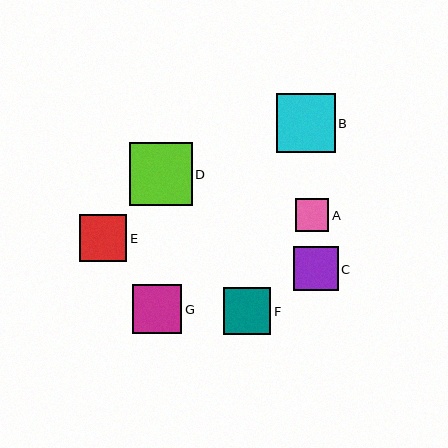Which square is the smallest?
Square A is the smallest with a size of approximately 33 pixels.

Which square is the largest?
Square D is the largest with a size of approximately 63 pixels.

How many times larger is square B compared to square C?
Square B is approximately 1.3 times the size of square C.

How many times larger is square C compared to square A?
Square C is approximately 1.3 times the size of square A.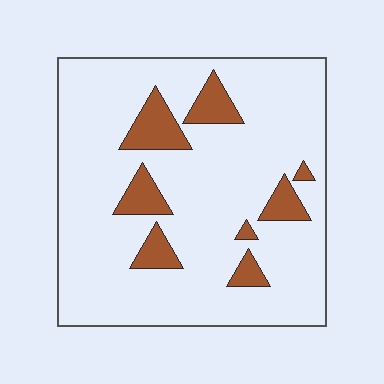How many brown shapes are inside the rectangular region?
8.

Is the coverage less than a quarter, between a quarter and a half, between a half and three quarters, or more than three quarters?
Less than a quarter.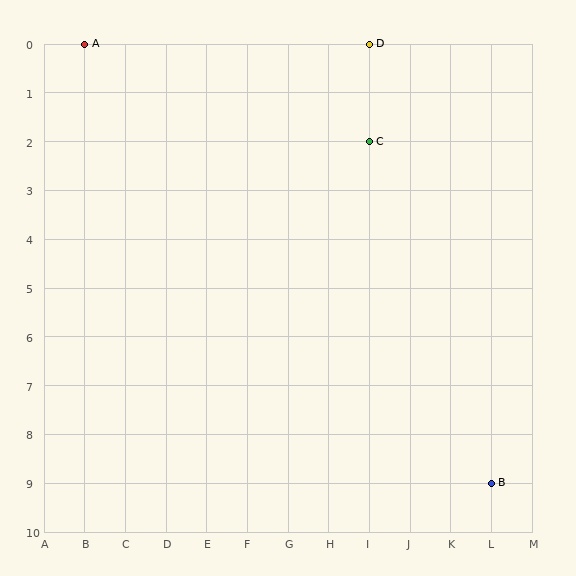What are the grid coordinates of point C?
Point C is at grid coordinates (I, 2).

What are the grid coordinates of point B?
Point B is at grid coordinates (L, 9).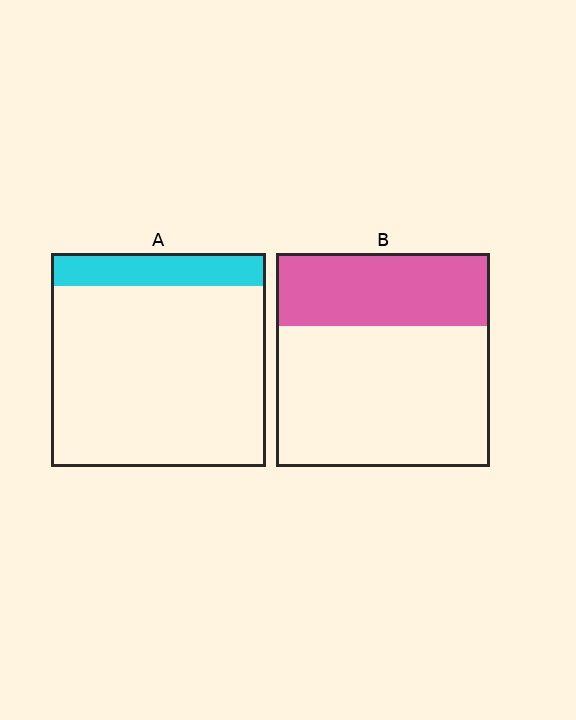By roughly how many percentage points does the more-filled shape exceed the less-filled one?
By roughly 20 percentage points (B over A).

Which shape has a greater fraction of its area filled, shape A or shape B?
Shape B.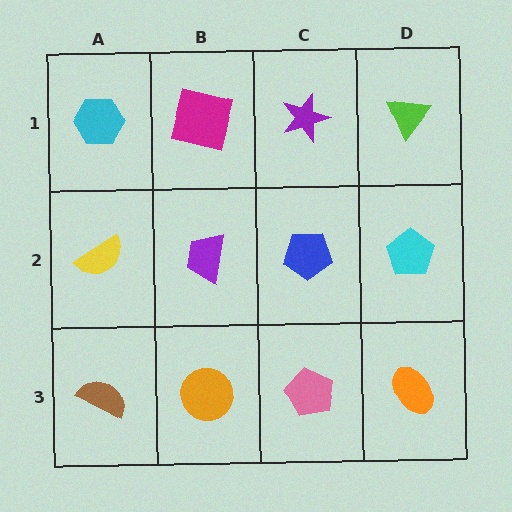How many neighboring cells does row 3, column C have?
3.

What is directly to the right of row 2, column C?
A cyan pentagon.